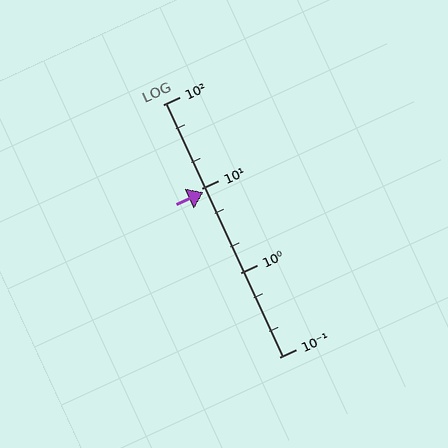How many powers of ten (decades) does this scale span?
The scale spans 3 decades, from 0.1 to 100.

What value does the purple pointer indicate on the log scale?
The pointer indicates approximately 9.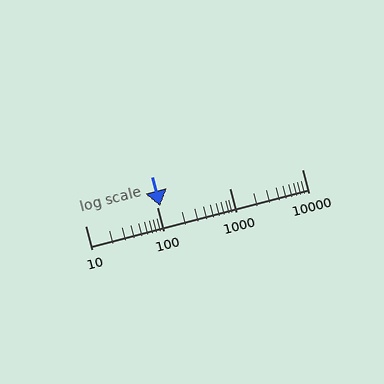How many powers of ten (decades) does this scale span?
The scale spans 3 decades, from 10 to 10000.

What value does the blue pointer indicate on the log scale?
The pointer indicates approximately 110.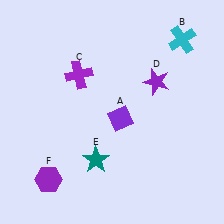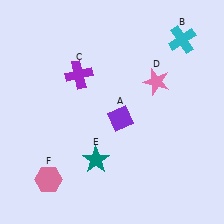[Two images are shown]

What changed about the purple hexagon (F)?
In Image 1, F is purple. In Image 2, it changed to pink.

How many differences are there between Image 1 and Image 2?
There are 2 differences between the two images.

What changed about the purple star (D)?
In Image 1, D is purple. In Image 2, it changed to pink.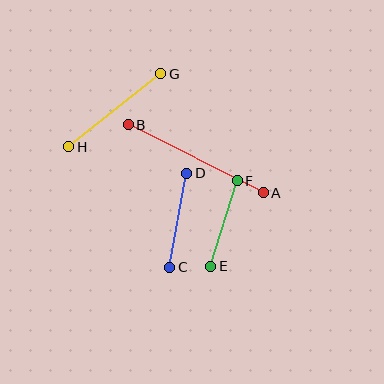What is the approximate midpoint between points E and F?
The midpoint is at approximately (224, 224) pixels.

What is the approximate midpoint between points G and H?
The midpoint is at approximately (115, 110) pixels.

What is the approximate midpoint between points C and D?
The midpoint is at approximately (178, 220) pixels.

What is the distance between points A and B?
The distance is approximately 152 pixels.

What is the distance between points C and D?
The distance is approximately 95 pixels.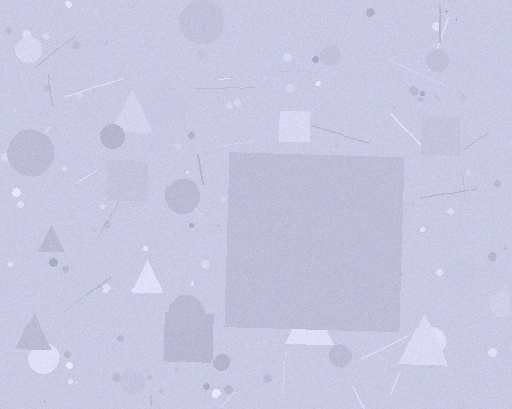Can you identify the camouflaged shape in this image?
The camouflaged shape is a square.